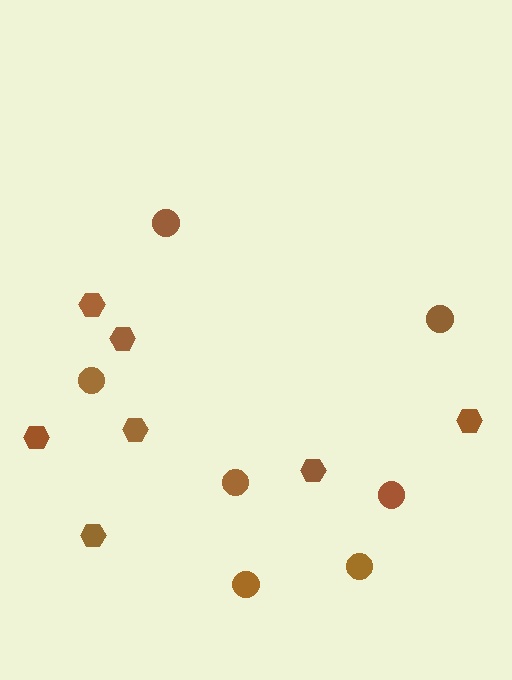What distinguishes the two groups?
There are 2 groups: one group of hexagons (7) and one group of circles (7).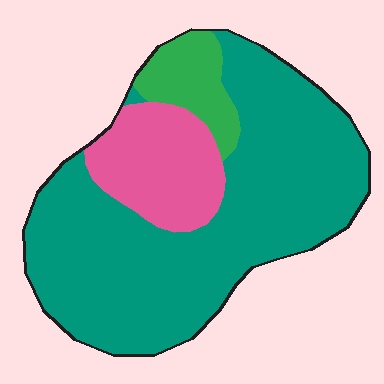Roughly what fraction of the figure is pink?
Pink covers around 20% of the figure.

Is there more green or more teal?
Teal.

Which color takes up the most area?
Teal, at roughly 70%.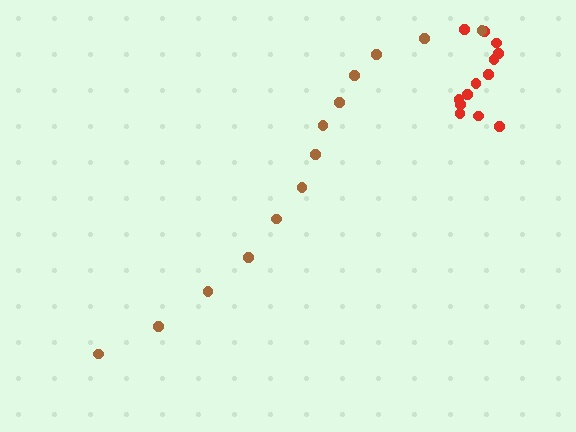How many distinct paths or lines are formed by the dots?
There are 2 distinct paths.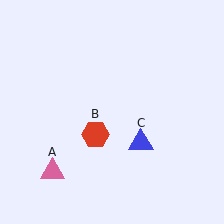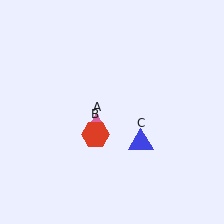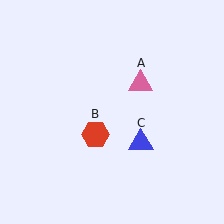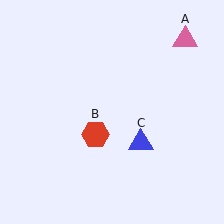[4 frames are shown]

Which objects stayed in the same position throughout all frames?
Red hexagon (object B) and blue triangle (object C) remained stationary.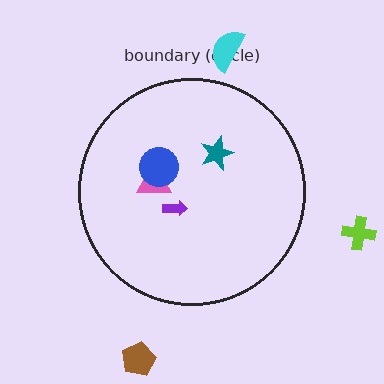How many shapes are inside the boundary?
4 inside, 3 outside.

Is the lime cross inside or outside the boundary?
Outside.